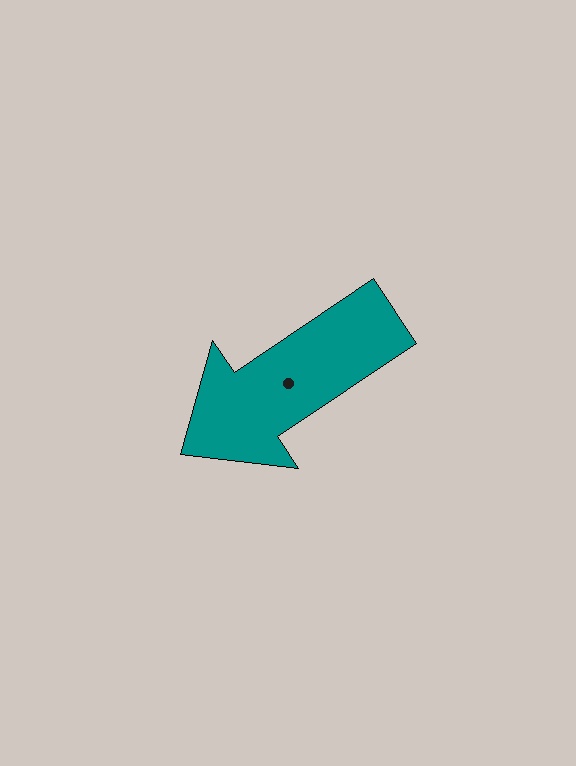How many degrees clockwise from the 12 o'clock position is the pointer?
Approximately 236 degrees.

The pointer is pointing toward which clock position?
Roughly 8 o'clock.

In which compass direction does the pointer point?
Southwest.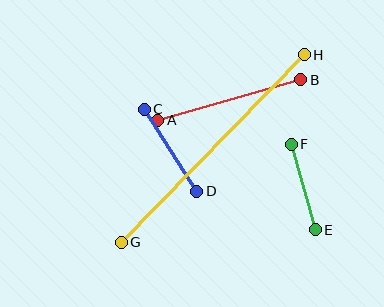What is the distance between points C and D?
The distance is approximately 98 pixels.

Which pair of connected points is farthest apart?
Points G and H are farthest apart.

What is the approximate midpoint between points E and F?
The midpoint is at approximately (303, 187) pixels.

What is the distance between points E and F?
The distance is approximately 89 pixels.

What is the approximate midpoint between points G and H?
The midpoint is at approximately (213, 149) pixels.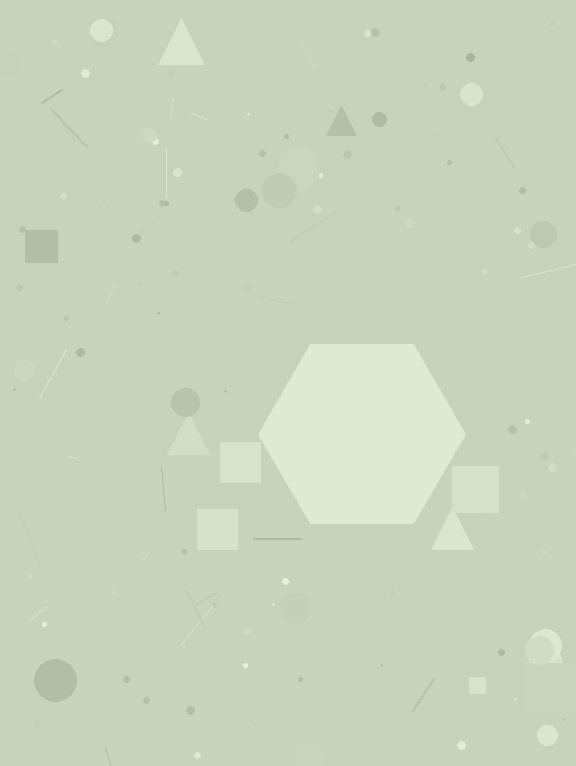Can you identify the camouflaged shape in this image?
The camouflaged shape is a hexagon.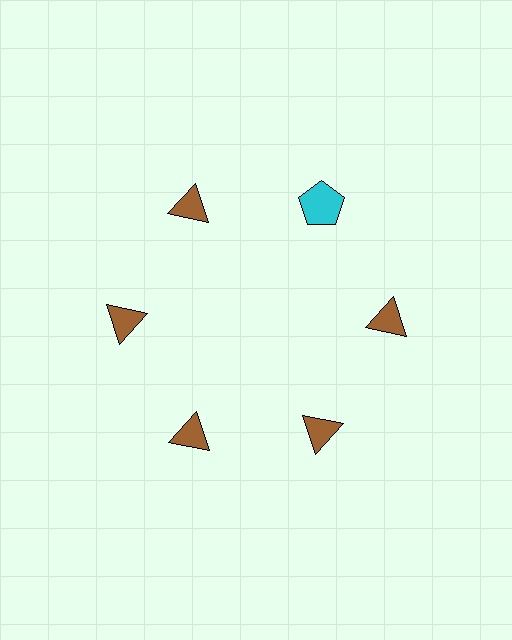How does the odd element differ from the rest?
It differs in both color (cyan instead of brown) and shape (pentagon instead of triangle).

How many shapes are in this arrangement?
There are 6 shapes arranged in a ring pattern.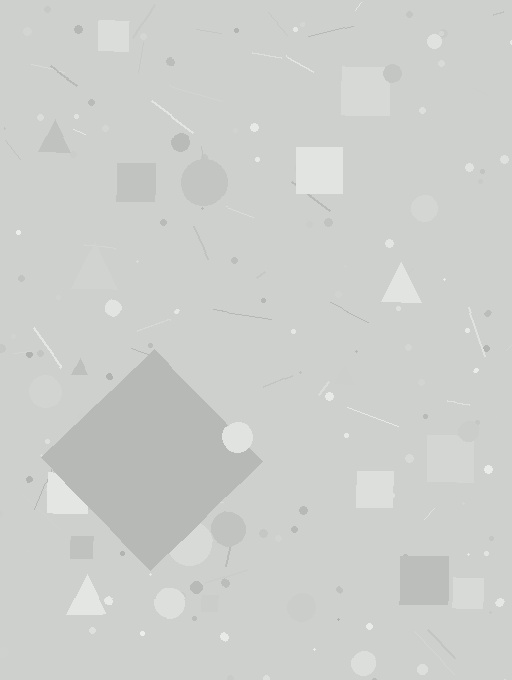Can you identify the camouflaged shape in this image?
The camouflaged shape is a diamond.